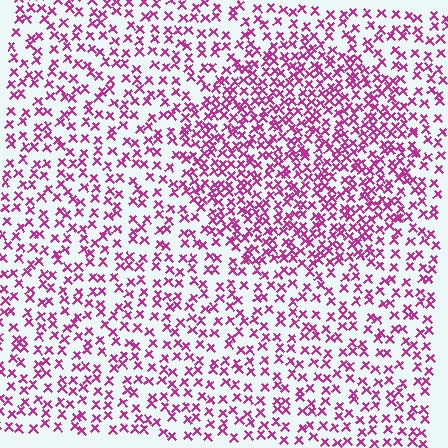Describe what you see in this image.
The image contains small magenta elements arranged at two different densities. A circle-shaped region is visible where the elements are more densely packed than the surrounding area.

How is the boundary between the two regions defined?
The boundary is defined by a change in element density (approximately 1.8x ratio). All elements are the same color, size, and shape.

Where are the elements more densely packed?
The elements are more densely packed inside the circle boundary.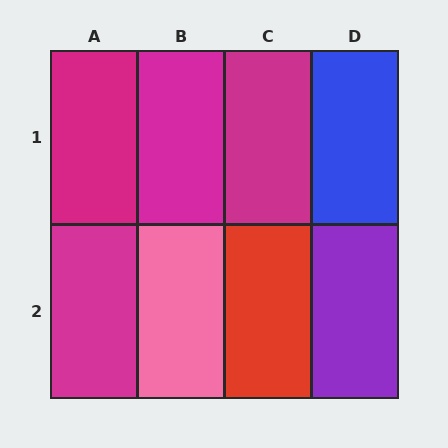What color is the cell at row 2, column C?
Red.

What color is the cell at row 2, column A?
Magenta.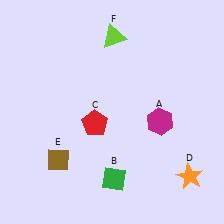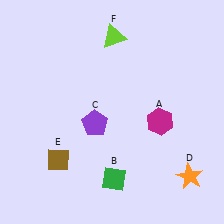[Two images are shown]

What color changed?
The pentagon (C) changed from red in Image 1 to purple in Image 2.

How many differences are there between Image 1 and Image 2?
There is 1 difference between the two images.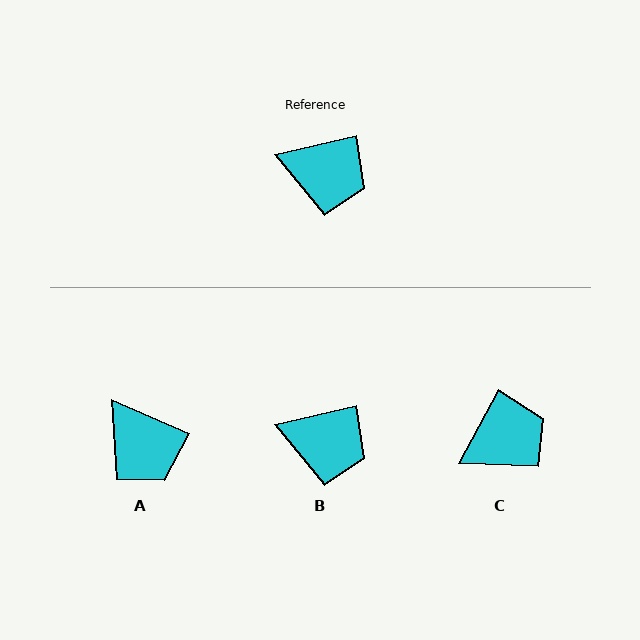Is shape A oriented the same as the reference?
No, it is off by about 36 degrees.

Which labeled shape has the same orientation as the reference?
B.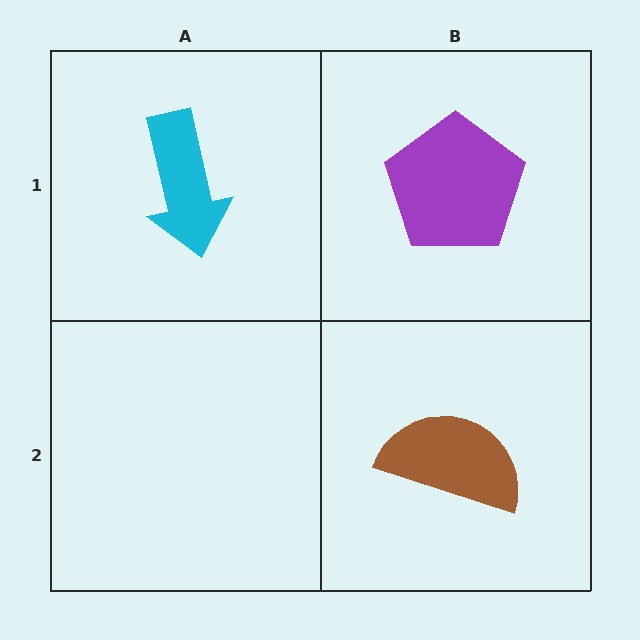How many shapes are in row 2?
1 shape.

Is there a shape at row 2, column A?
No, that cell is empty.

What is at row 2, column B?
A brown semicircle.